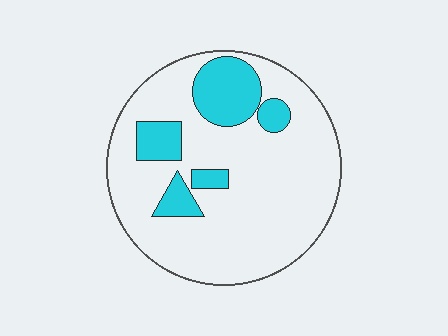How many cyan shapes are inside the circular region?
5.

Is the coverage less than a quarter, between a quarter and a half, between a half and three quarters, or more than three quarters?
Less than a quarter.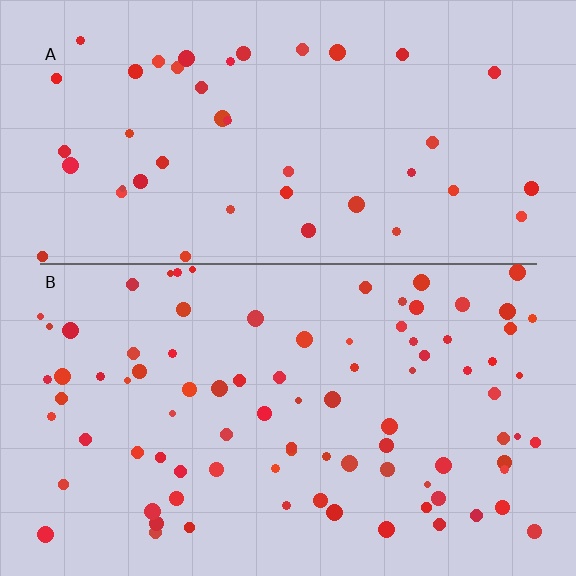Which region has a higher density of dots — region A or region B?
B (the bottom).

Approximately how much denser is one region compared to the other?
Approximately 2.0× — region B over region A.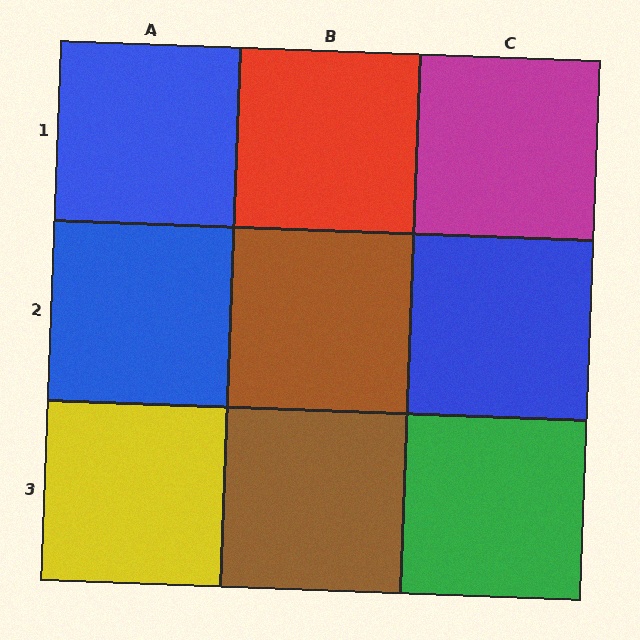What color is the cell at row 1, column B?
Red.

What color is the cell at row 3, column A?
Yellow.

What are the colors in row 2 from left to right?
Blue, brown, blue.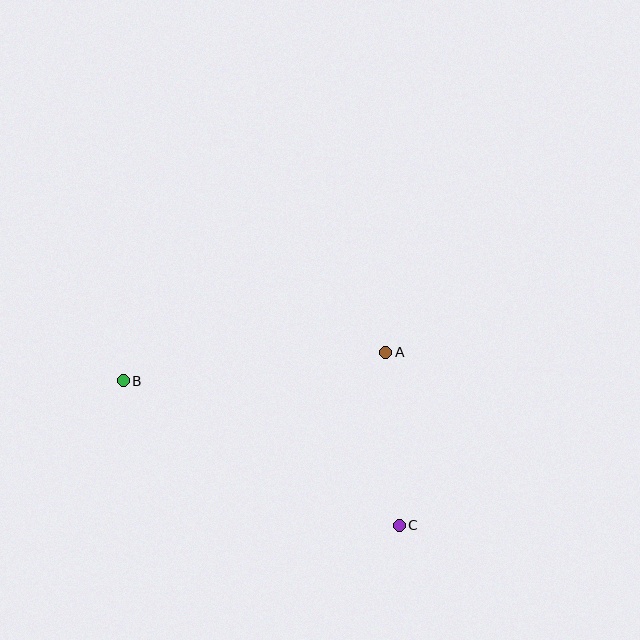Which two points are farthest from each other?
Points B and C are farthest from each other.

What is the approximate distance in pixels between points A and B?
The distance between A and B is approximately 264 pixels.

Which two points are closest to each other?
Points A and C are closest to each other.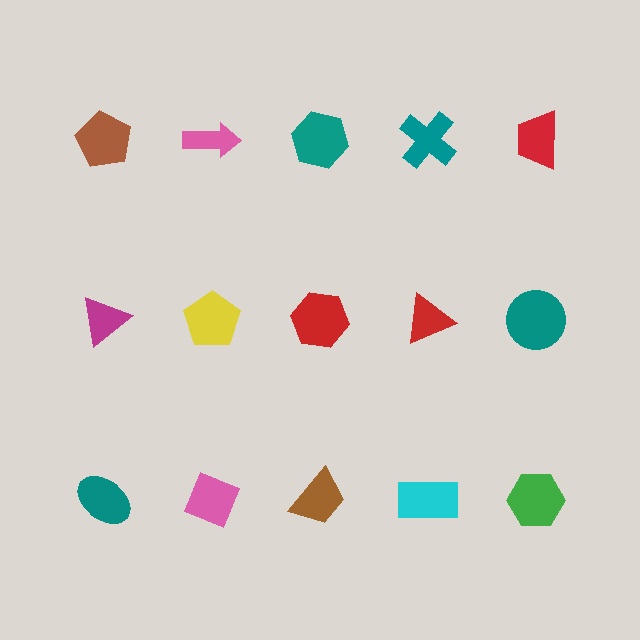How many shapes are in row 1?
5 shapes.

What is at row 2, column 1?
A magenta triangle.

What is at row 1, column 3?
A teal hexagon.